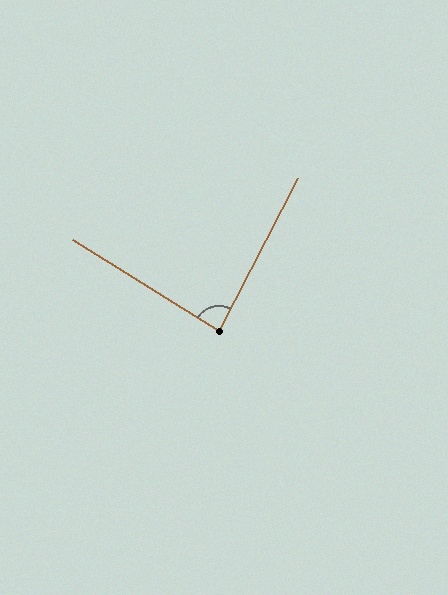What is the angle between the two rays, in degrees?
Approximately 85 degrees.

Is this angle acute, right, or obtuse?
It is approximately a right angle.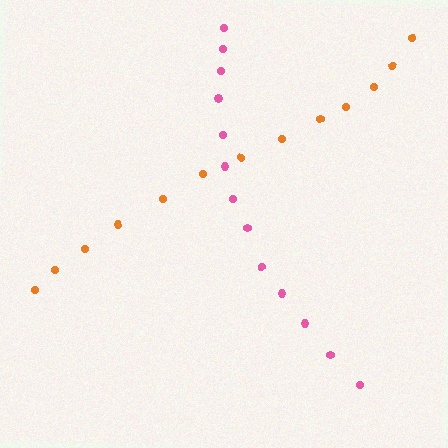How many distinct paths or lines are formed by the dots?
There are 2 distinct paths.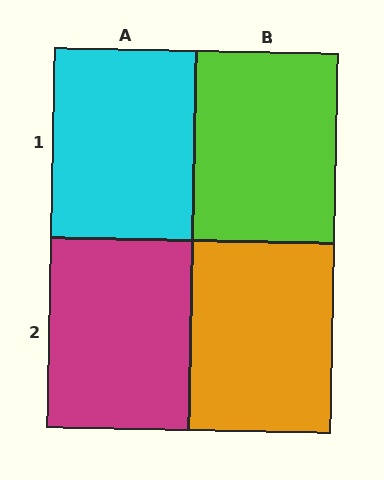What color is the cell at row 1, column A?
Cyan.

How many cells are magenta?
1 cell is magenta.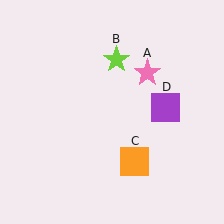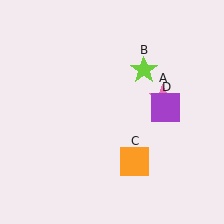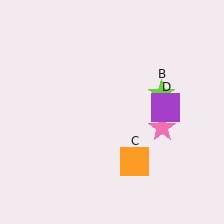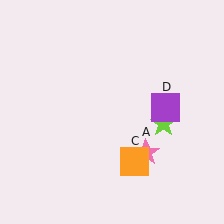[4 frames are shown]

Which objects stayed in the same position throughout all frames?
Orange square (object C) and purple square (object D) remained stationary.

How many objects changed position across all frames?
2 objects changed position: pink star (object A), lime star (object B).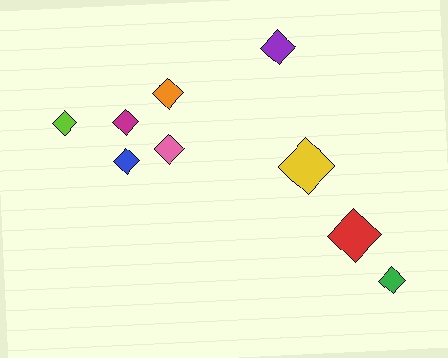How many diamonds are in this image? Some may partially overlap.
There are 9 diamonds.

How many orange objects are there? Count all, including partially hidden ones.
There is 1 orange object.